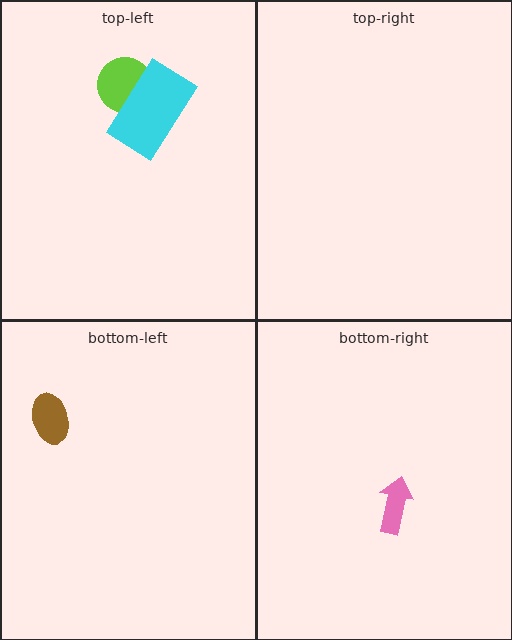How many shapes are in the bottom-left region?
1.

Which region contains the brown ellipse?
The bottom-left region.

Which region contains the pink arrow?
The bottom-right region.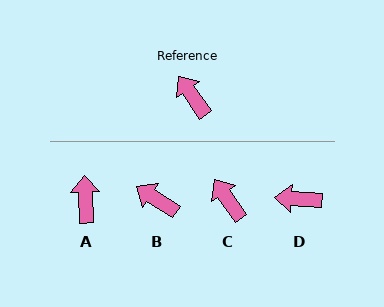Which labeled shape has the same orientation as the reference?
C.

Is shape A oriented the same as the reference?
No, it is off by about 32 degrees.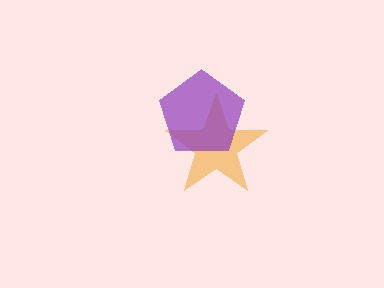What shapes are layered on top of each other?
The layered shapes are: an orange star, a purple pentagon.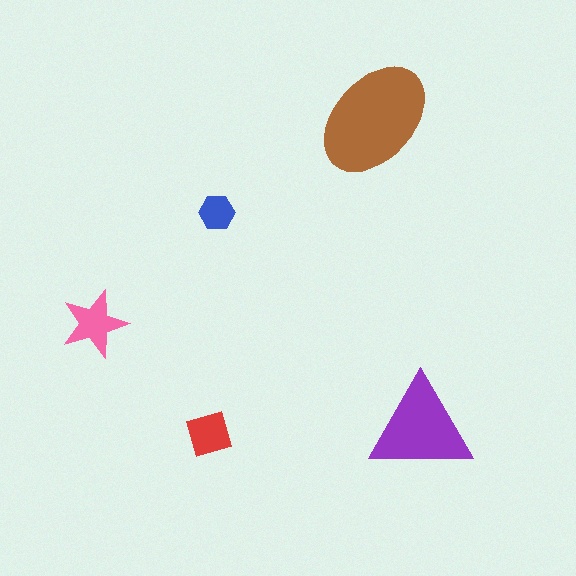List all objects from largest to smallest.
The brown ellipse, the purple triangle, the pink star, the red diamond, the blue hexagon.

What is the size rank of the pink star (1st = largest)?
3rd.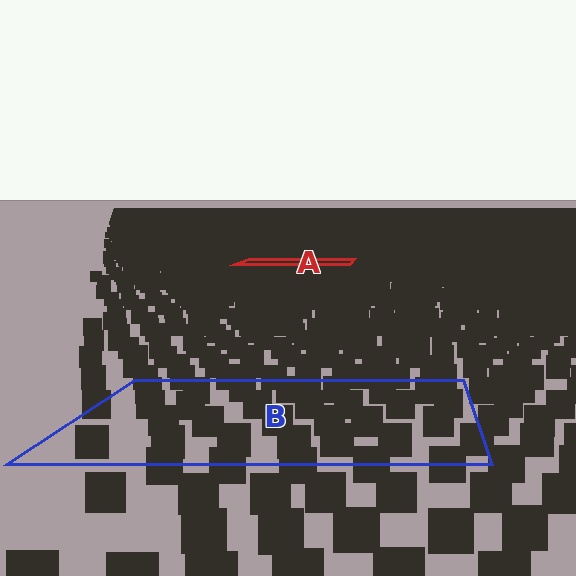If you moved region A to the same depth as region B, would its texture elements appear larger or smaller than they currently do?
They would appear larger. At a closer depth, the same texture elements are projected at a bigger on-screen size.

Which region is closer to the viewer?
Region B is closer. The texture elements there are larger and more spread out.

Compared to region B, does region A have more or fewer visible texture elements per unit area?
Region A has more texture elements per unit area — they are packed more densely because it is farther away.